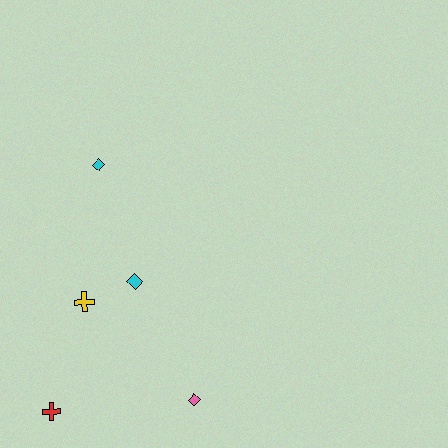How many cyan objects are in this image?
There are 2 cyan objects.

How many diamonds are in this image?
There are 3 diamonds.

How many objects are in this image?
There are 5 objects.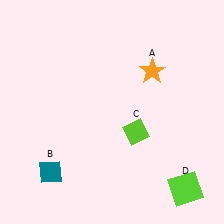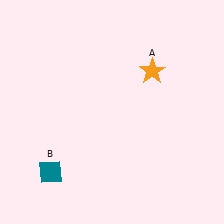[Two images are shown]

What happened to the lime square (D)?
The lime square (D) was removed in Image 2. It was in the bottom-right area of Image 1.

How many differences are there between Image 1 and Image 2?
There are 2 differences between the two images.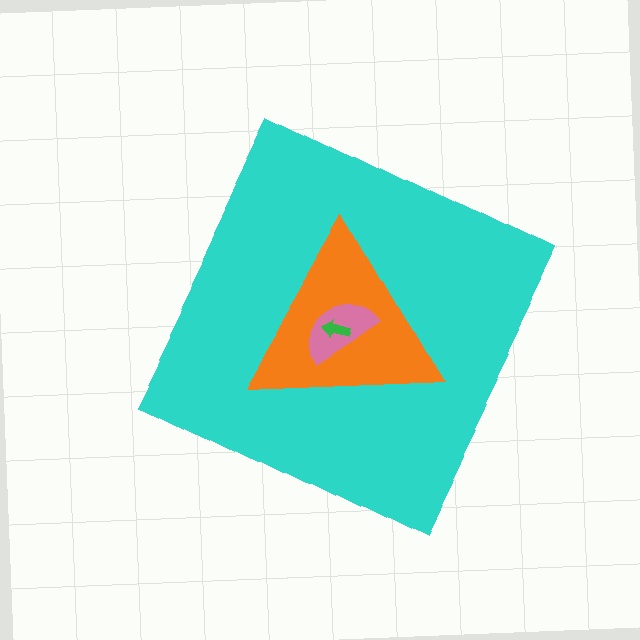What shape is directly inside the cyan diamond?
The orange triangle.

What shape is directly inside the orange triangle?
The pink semicircle.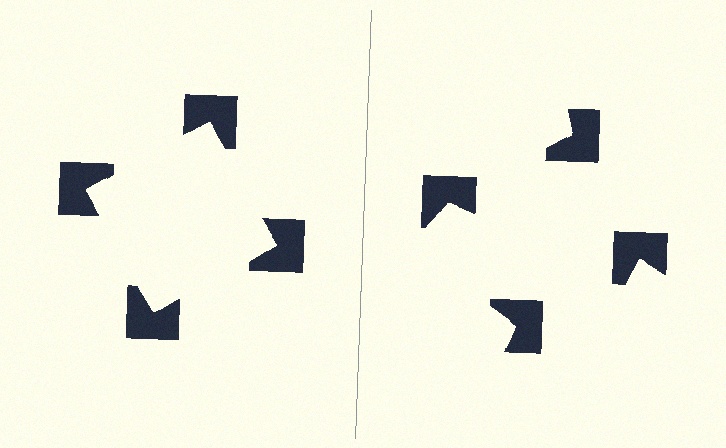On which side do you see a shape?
An illusory square appears on the left side. On the right side the wedge cuts are rotated, so no coherent shape forms.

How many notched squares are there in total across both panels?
8 — 4 on each side.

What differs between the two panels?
The notched squares are positioned identically on both sides; only the wedge orientations differ. On the left they align to a square; on the right they are misaligned.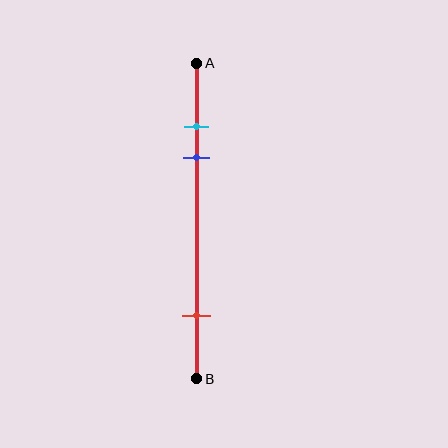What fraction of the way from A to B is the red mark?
The red mark is approximately 80% (0.8) of the way from A to B.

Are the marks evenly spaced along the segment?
No, the marks are not evenly spaced.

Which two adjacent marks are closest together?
The cyan and blue marks are the closest adjacent pair.